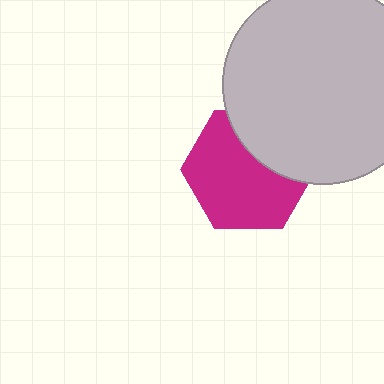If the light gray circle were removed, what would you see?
You would see the complete magenta hexagon.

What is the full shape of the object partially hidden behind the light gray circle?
The partially hidden object is a magenta hexagon.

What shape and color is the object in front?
The object in front is a light gray circle.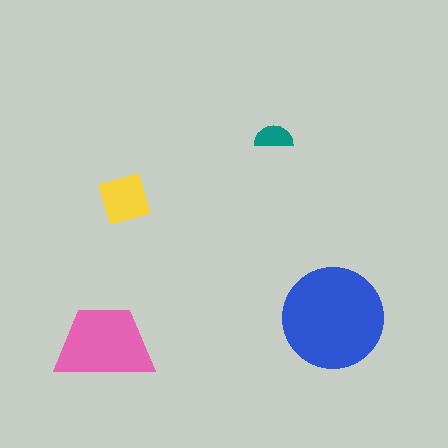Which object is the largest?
The blue circle.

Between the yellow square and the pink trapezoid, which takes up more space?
The pink trapezoid.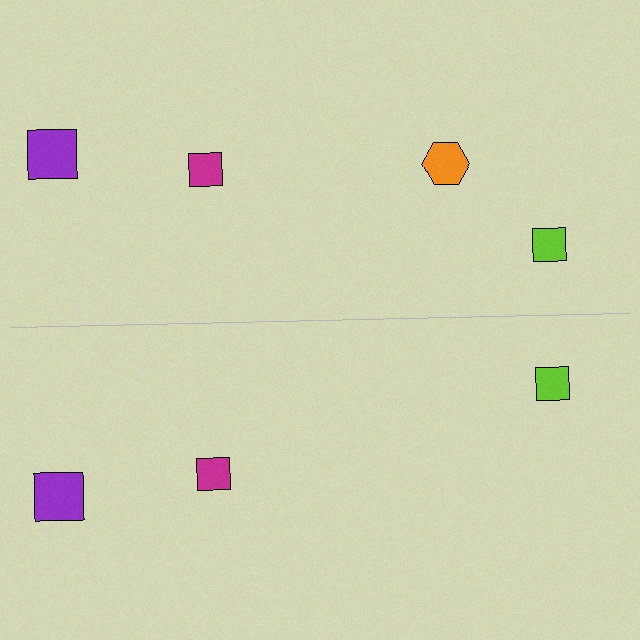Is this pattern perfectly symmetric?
No, the pattern is not perfectly symmetric. A orange hexagon is missing from the bottom side.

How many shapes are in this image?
There are 7 shapes in this image.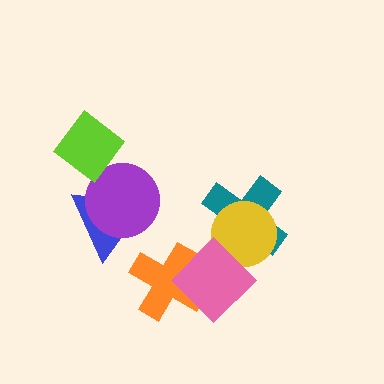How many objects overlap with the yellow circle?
2 objects overlap with the yellow circle.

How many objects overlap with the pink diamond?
3 objects overlap with the pink diamond.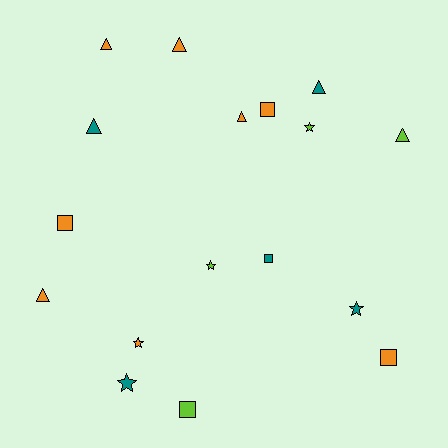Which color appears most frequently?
Orange, with 8 objects.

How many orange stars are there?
There is 1 orange star.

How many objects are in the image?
There are 17 objects.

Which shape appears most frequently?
Triangle, with 7 objects.